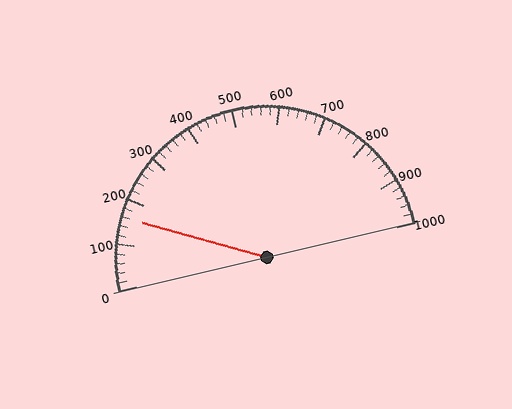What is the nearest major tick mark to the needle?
The nearest major tick mark is 200.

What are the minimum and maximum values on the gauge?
The gauge ranges from 0 to 1000.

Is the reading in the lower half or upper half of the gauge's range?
The reading is in the lower half of the range (0 to 1000).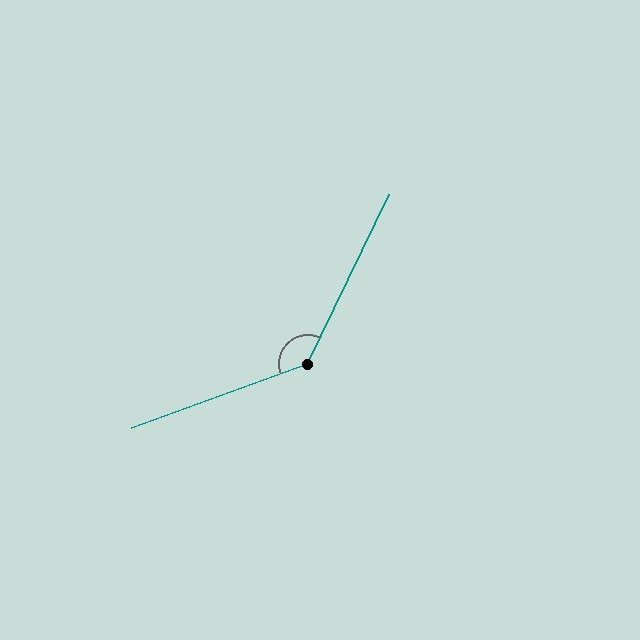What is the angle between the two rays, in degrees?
Approximately 136 degrees.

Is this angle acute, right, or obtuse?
It is obtuse.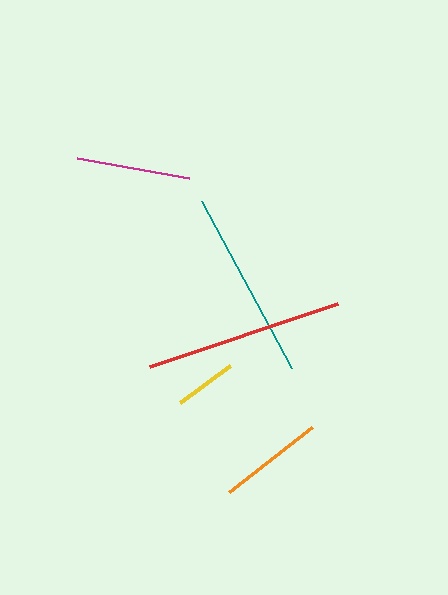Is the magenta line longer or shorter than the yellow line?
The magenta line is longer than the yellow line.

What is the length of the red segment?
The red segment is approximately 198 pixels long.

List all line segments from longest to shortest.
From longest to shortest: red, teal, magenta, orange, yellow.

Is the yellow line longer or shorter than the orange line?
The orange line is longer than the yellow line.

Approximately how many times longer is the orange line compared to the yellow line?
The orange line is approximately 1.7 times the length of the yellow line.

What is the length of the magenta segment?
The magenta segment is approximately 114 pixels long.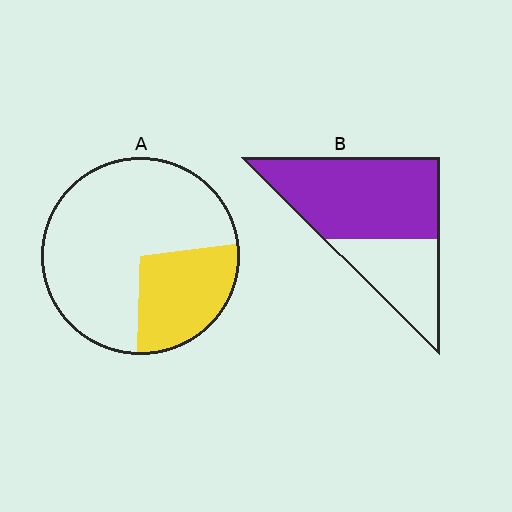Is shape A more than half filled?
No.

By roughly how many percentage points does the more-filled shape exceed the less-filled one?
By roughly 40 percentage points (B over A).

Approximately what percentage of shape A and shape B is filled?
A is approximately 30% and B is approximately 65%.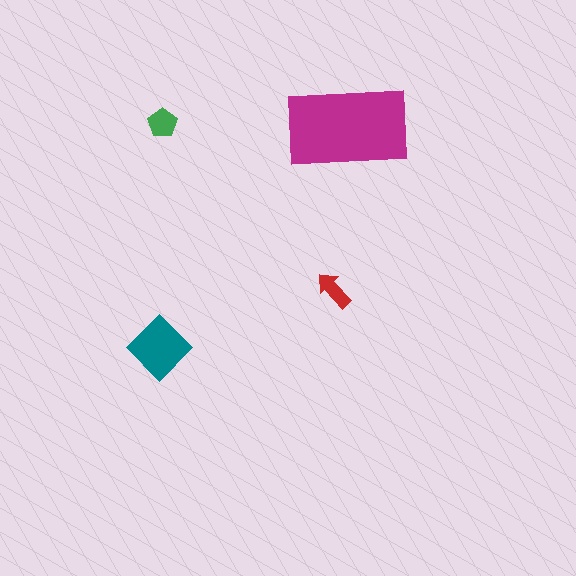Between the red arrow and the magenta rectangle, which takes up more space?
The magenta rectangle.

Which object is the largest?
The magenta rectangle.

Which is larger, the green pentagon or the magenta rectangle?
The magenta rectangle.